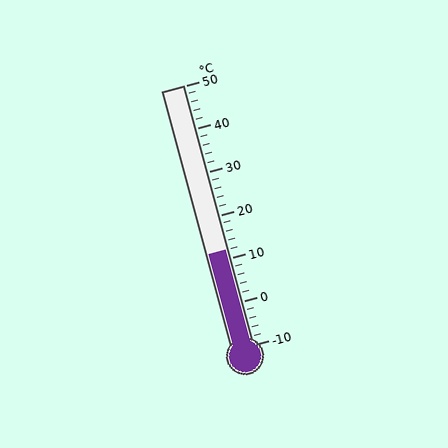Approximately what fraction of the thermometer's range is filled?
The thermometer is filled to approximately 35% of its range.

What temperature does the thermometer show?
The thermometer shows approximately 12°C.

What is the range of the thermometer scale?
The thermometer scale ranges from -10°C to 50°C.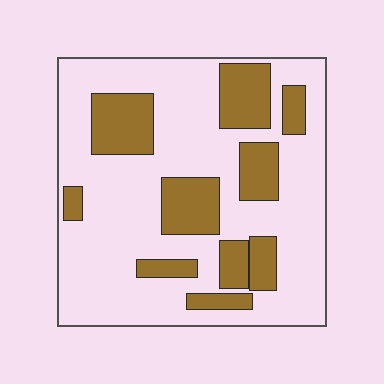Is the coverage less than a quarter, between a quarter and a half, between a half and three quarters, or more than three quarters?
Between a quarter and a half.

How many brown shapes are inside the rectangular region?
10.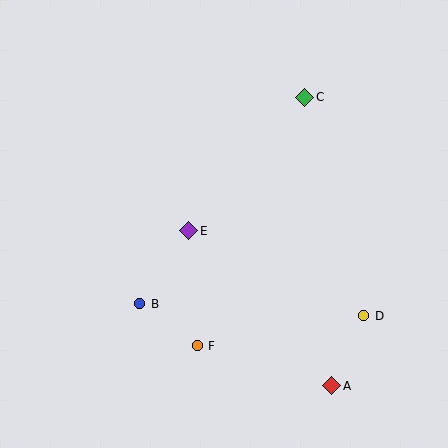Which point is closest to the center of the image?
Point E at (188, 231) is closest to the center.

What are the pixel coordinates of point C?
Point C is at (305, 97).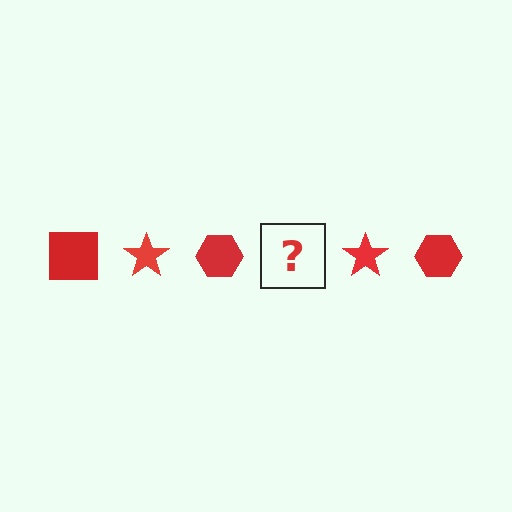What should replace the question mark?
The question mark should be replaced with a red square.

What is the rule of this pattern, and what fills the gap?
The rule is that the pattern cycles through square, star, hexagon shapes in red. The gap should be filled with a red square.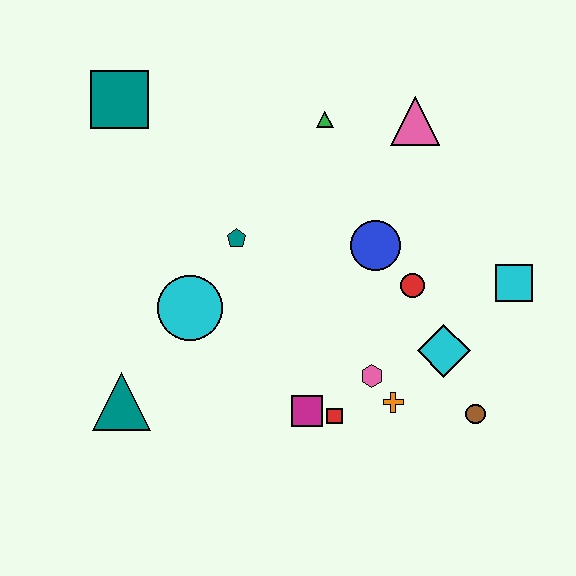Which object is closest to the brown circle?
The cyan diamond is closest to the brown circle.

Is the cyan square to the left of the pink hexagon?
No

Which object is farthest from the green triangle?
The teal triangle is farthest from the green triangle.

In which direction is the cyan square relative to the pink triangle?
The cyan square is below the pink triangle.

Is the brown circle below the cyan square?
Yes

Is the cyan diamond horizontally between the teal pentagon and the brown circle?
Yes